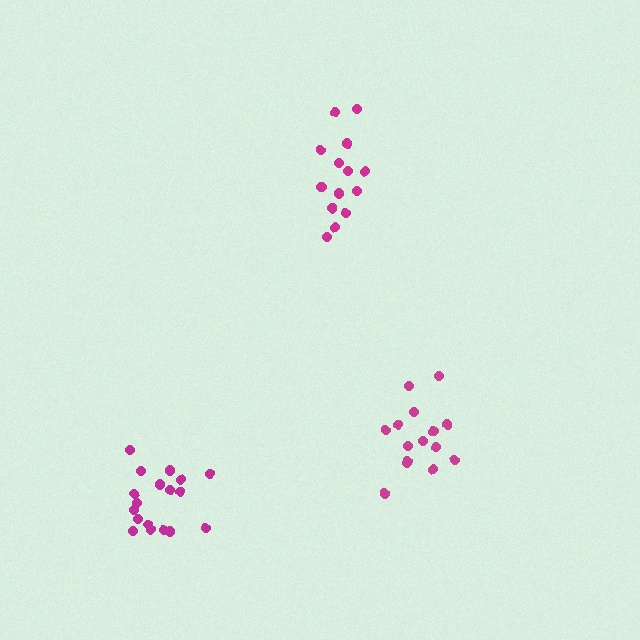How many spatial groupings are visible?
There are 3 spatial groupings.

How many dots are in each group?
Group 1: 18 dots, Group 2: 14 dots, Group 3: 15 dots (47 total).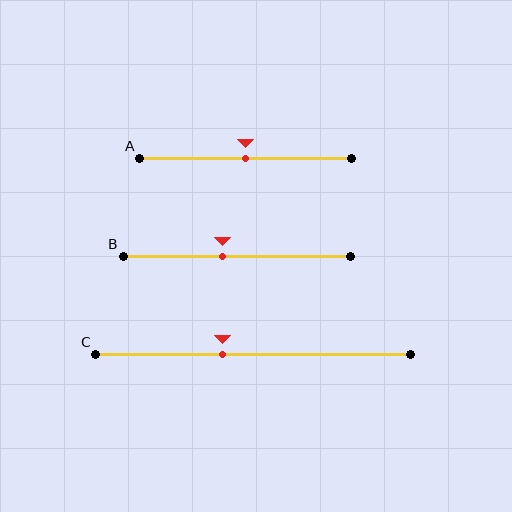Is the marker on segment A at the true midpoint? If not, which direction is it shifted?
Yes, the marker on segment A is at the true midpoint.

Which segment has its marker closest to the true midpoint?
Segment A has its marker closest to the true midpoint.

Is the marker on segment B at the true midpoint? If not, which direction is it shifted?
No, the marker on segment B is shifted to the left by about 7% of the segment length.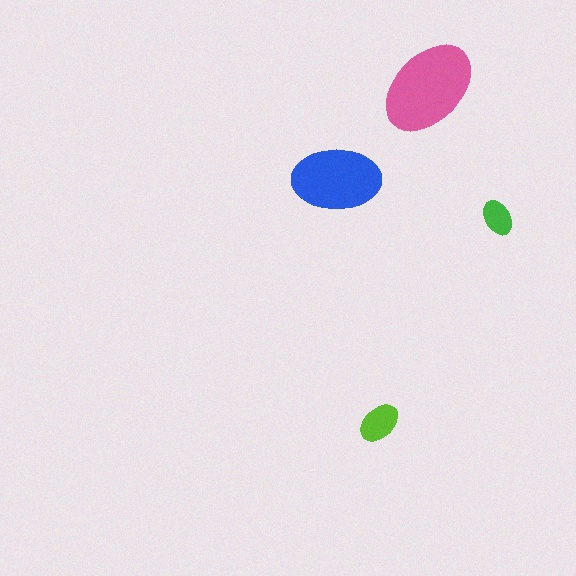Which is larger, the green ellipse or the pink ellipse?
The pink one.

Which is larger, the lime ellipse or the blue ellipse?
The blue one.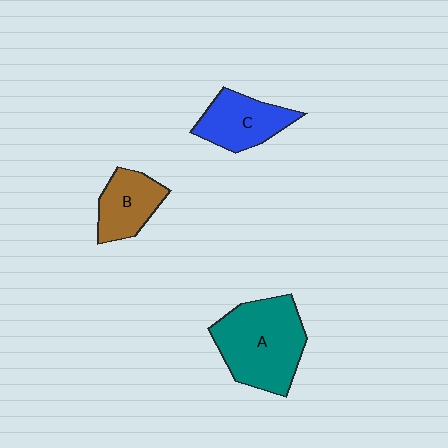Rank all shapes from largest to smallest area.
From largest to smallest: A (teal), C (blue), B (brown).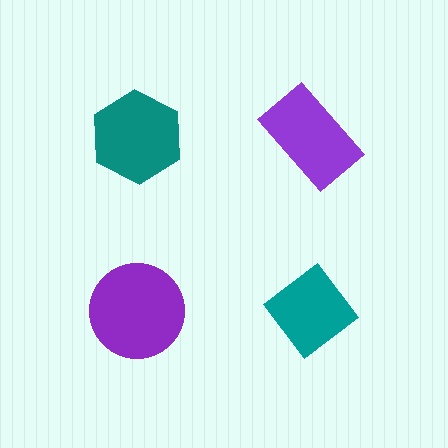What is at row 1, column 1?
A teal hexagon.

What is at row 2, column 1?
A purple circle.